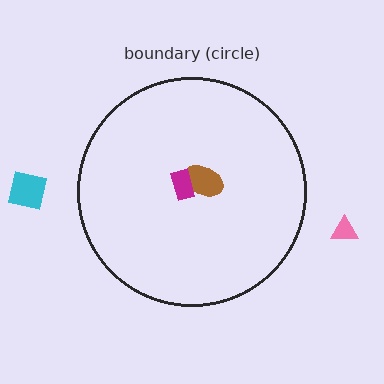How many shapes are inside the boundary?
2 inside, 2 outside.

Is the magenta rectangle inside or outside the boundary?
Inside.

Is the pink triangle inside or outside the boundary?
Outside.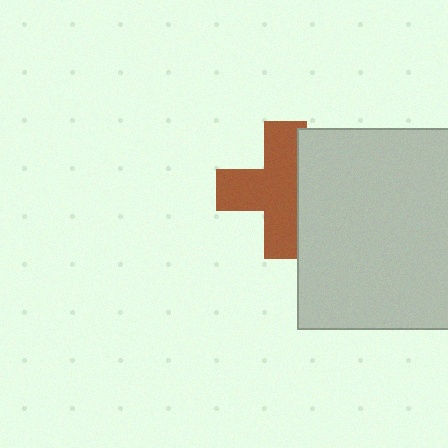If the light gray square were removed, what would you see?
You would see the complete brown cross.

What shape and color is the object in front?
The object in front is a light gray square.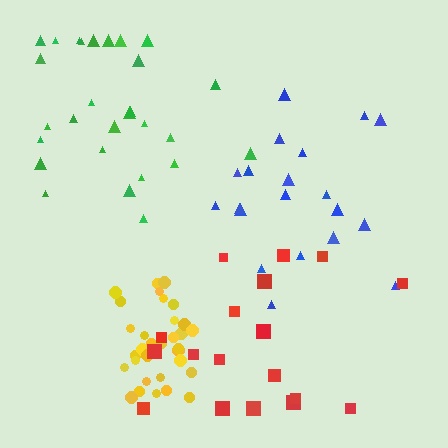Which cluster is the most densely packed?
Yellow.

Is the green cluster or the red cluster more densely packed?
Green.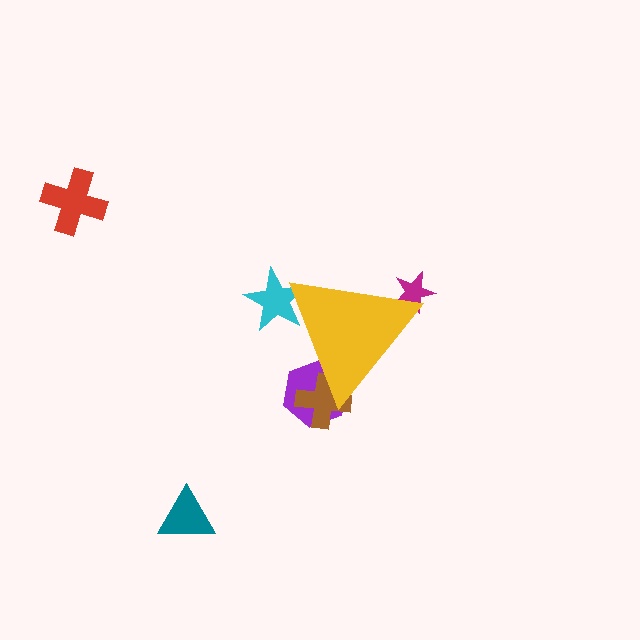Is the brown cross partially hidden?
Yes, the brown cross is partially hidden behind the yellow triangle.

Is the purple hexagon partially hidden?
Yes, the purple hexagon is partially hidden behind the yellow triangle.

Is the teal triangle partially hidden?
No, the teal triangle is fully visible.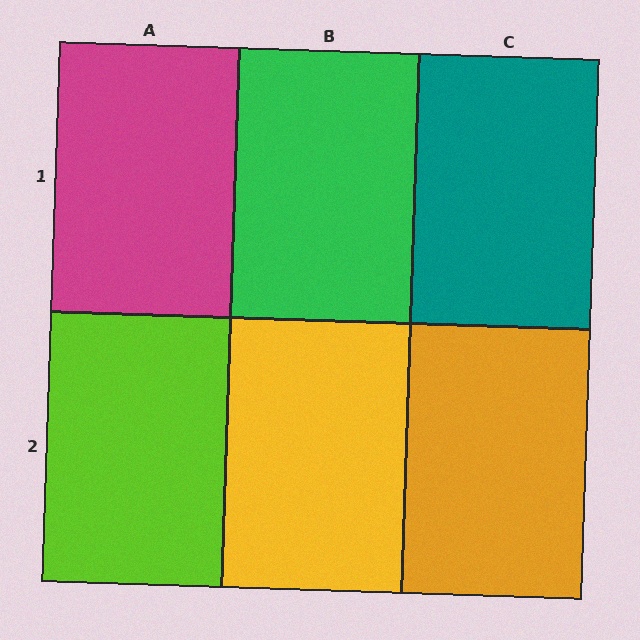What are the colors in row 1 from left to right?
Magenta, green, teal.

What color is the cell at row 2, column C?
Orange.